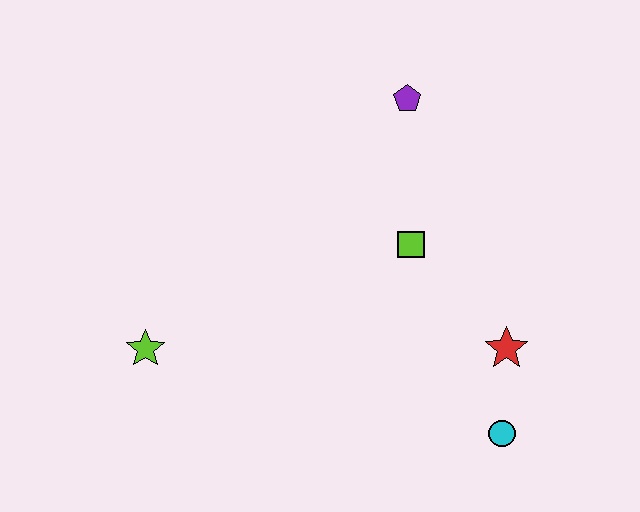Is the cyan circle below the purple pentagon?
Yes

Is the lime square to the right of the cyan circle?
No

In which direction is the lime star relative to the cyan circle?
The lime star is to the left of the cyan circle.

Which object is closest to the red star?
The cyan circle is closest to the red star.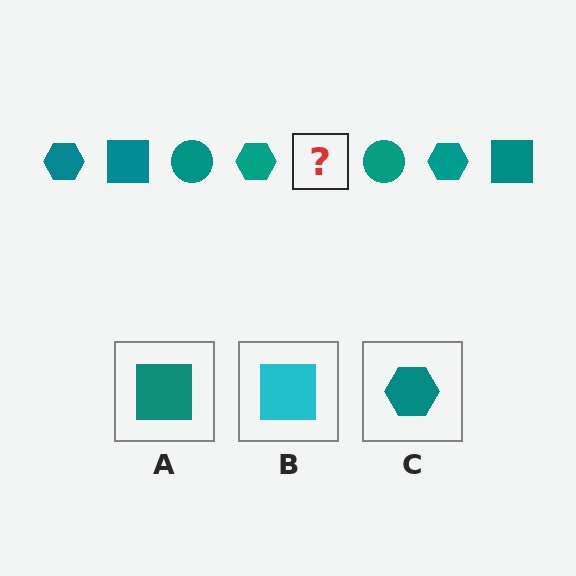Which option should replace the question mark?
Option A.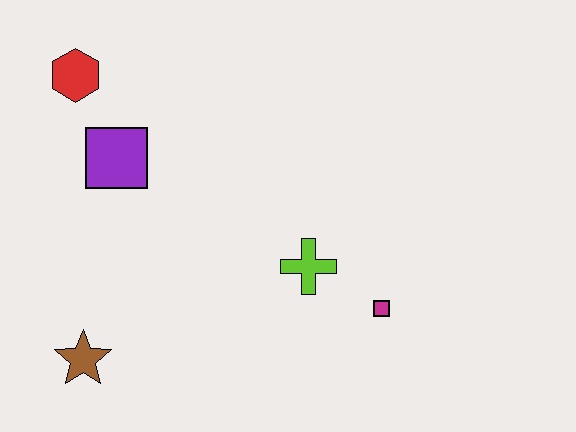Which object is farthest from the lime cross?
The red hexagon is farthest from the lime cross.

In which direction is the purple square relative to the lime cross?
The purple square is to the left of the lime cross.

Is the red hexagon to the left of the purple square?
Yes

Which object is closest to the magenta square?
The lime cross is closest to the magenta square.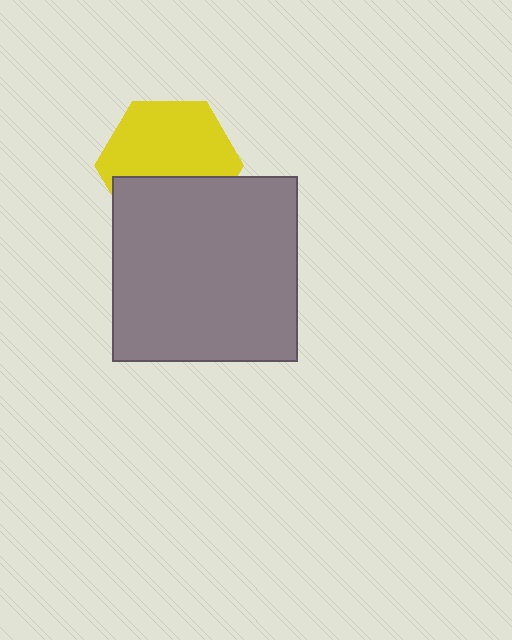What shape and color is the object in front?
The object in front is a gray square.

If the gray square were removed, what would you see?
You would see the complete yellow hexagon.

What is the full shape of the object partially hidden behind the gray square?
The partially hidden object is a yellow hexagon.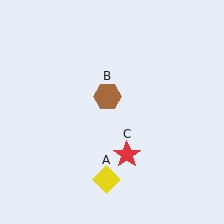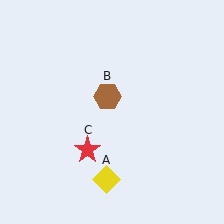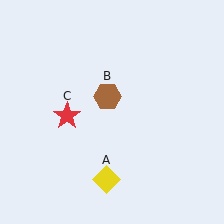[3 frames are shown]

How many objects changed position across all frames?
1 object changed position: red star (object C).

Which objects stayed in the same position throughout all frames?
Yellow diamond (object A) and brown hexagon (object B) remained stationary.